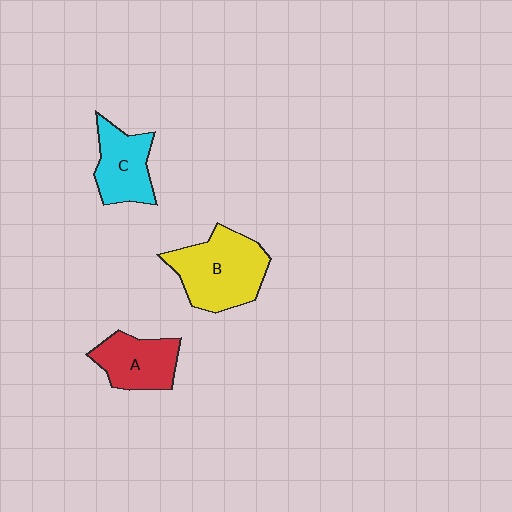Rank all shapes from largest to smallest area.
From largest to smallest: B (yellow), A (red), C (cyan).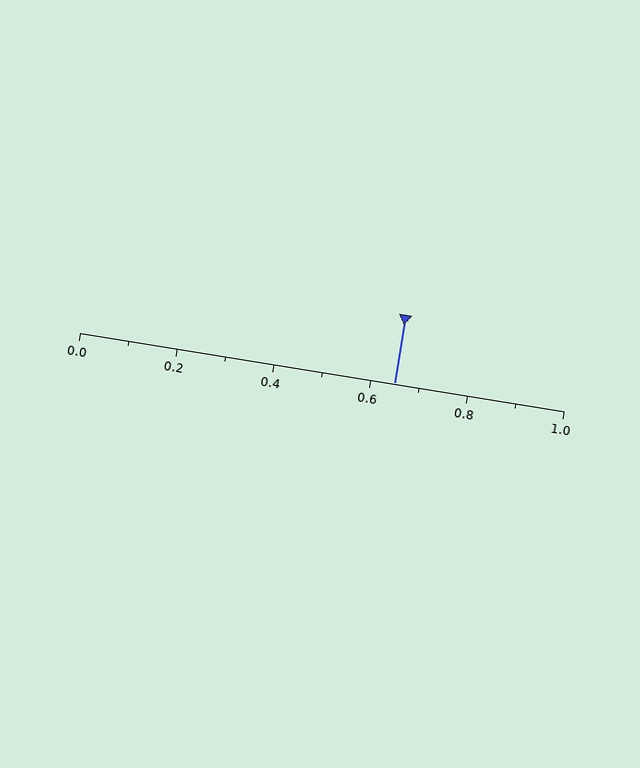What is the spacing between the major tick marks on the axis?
The major ticks are spaced 0.2 apart.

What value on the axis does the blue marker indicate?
The marker indicates approximately 0.65.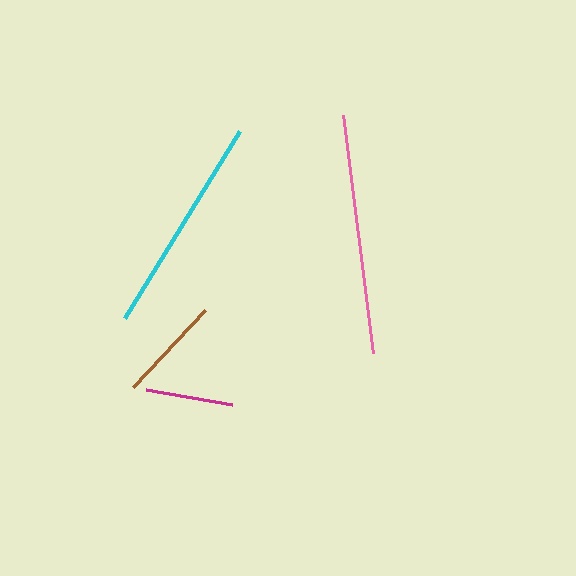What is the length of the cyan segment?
The cyan segment is approximately 220 pixels long.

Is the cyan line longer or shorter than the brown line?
The cyan line is longer than the brown line.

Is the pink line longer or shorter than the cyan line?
The pink line is longer than the cyan line.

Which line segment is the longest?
The pink line is the longest at approximately 240 pixels.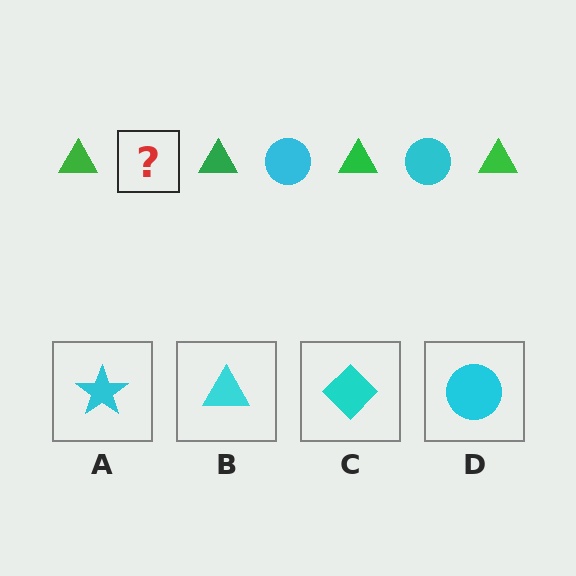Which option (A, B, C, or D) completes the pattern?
D.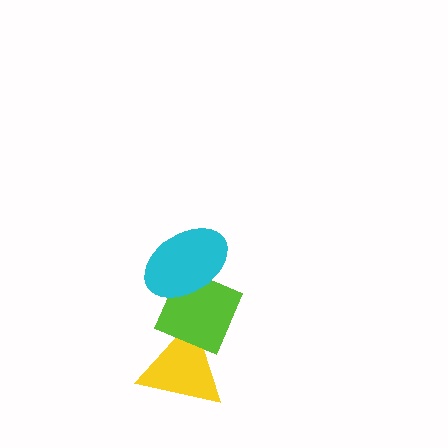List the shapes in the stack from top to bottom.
From top to bottom: the cyan ellipse, the lime diamond, the yellow triangle.